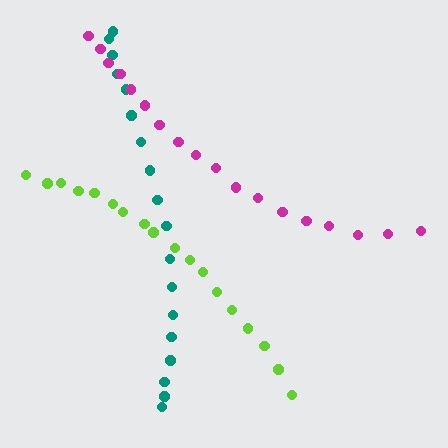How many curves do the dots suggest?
There are 3 distinct paths.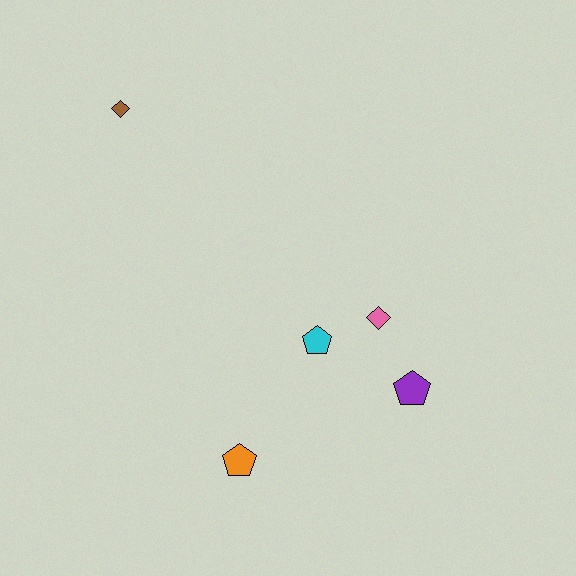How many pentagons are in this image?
There are 3 pentagons.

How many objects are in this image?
There are 5 objects.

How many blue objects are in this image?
There are no blue objects.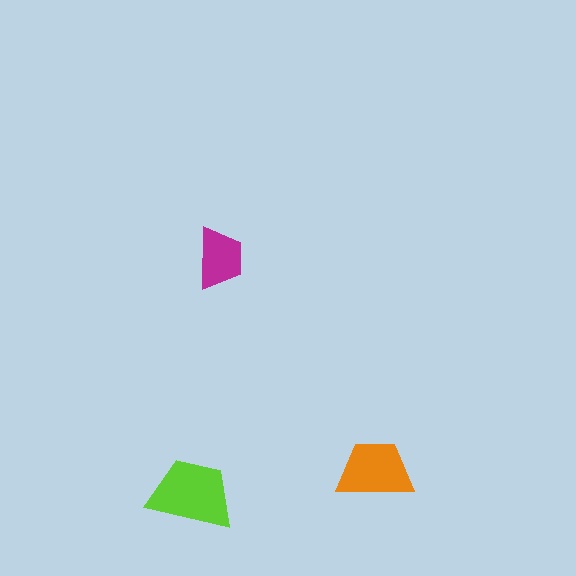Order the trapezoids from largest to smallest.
the lime one, the orange one, the magenta one.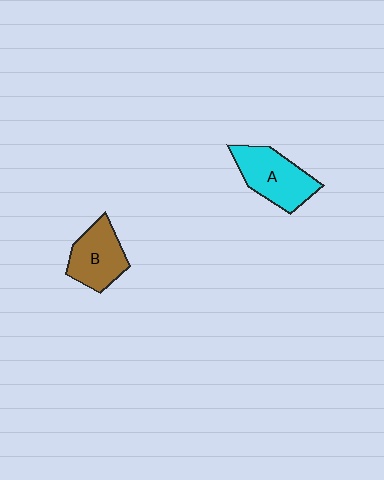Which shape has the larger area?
Shape A (cyan).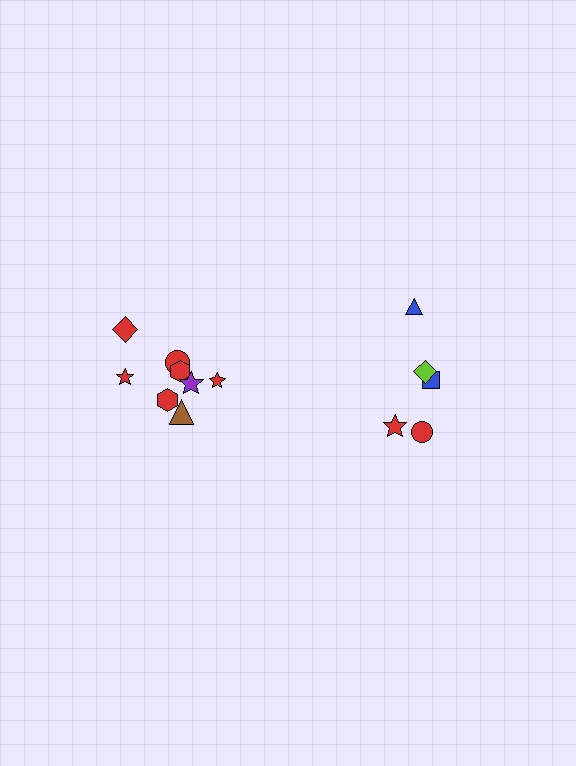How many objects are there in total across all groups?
There are 13 objects.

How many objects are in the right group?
There are 5 objects.